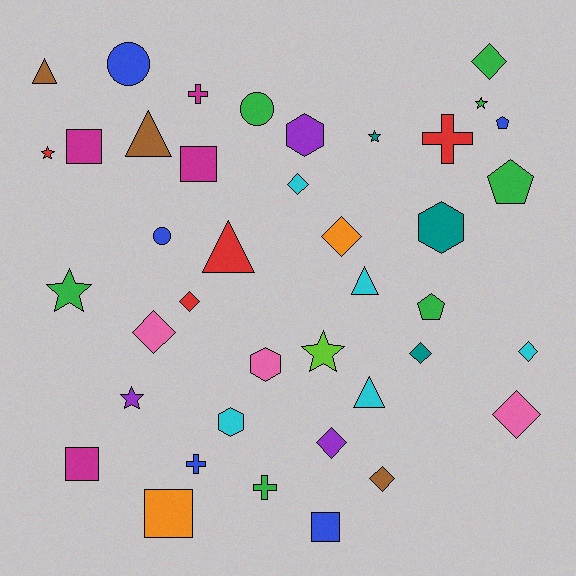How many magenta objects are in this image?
There are 4 magenta objects.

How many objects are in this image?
There are 40 objects.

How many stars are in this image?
There are 6 stars.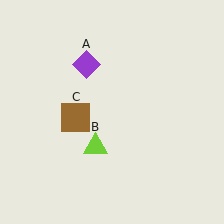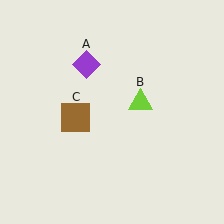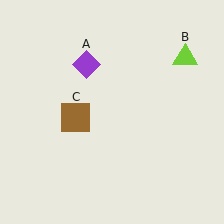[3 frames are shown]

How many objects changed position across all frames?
1 object changed position: lime triangle (object B).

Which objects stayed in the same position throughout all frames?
Purple diamond (object A) and brown square (object C) remained stationary.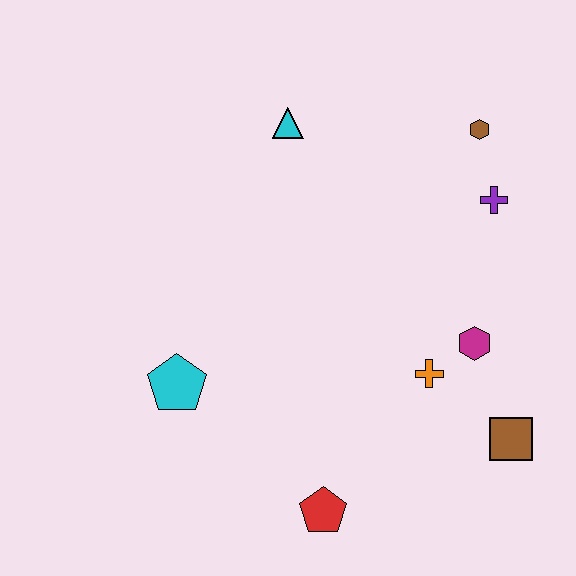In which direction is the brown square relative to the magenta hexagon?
The brown square is below the magenta hexagon.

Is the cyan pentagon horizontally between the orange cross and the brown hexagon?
No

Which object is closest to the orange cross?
The magenta hexagon is closest to the orange cross.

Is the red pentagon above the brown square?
No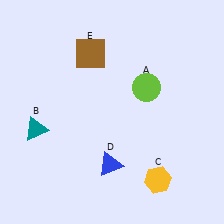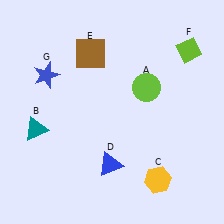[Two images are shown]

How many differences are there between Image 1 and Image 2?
There are 2 differences between the two images.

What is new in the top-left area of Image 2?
A blue star (G) was added in the top-left area of Image 2.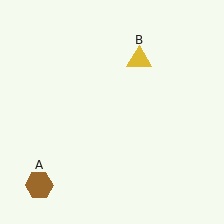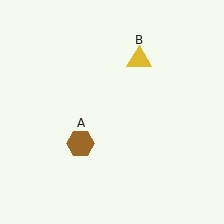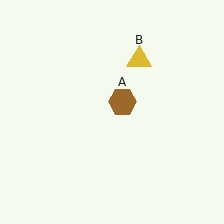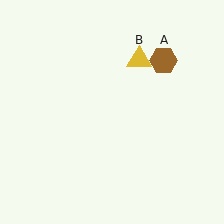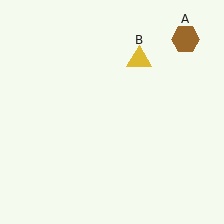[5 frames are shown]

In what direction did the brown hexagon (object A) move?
The brown hexagon (object A) moved up and to the right.